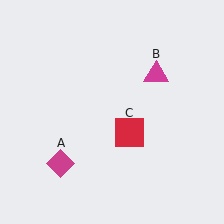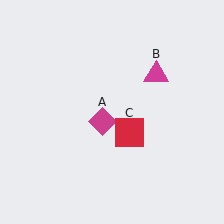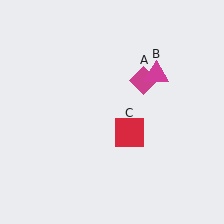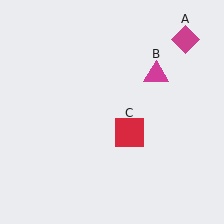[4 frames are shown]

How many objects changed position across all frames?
1 object changed position: magenta diamond (object A).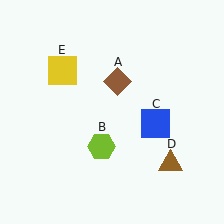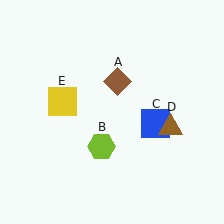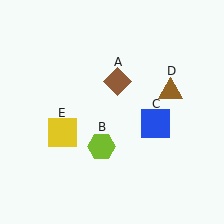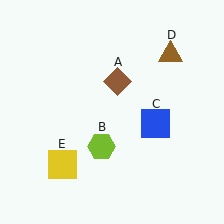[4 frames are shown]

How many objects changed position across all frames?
2 objects changed position: brown triangle (object D), yellow square (object E).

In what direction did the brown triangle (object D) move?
The brown triangle (object D) moved up.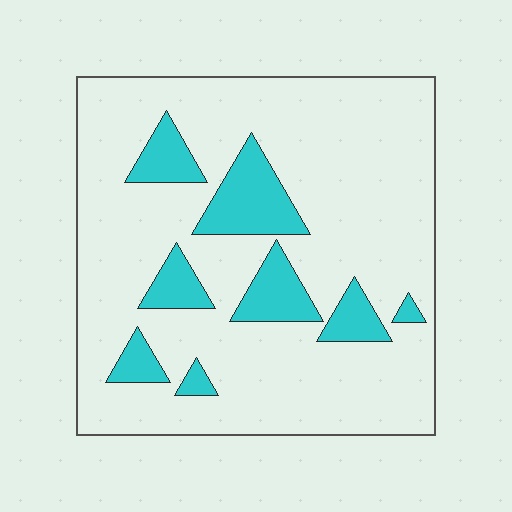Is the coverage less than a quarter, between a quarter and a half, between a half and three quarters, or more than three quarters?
Less than a quarter.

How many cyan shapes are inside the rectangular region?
8.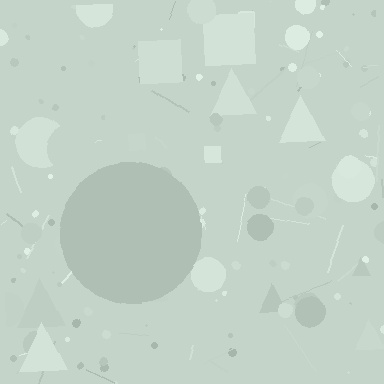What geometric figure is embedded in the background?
A circle is embedded in the background.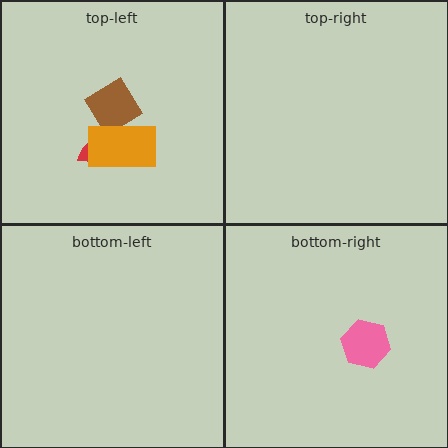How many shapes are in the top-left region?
3.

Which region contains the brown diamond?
The top-left region.